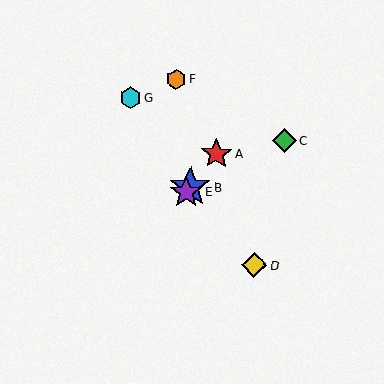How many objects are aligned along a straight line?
3 objects (A, B, E) are aligned along a straight line.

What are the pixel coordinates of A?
Object A is at (216, 154).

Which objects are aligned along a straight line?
Objects A, B, E are aligned along a straight line.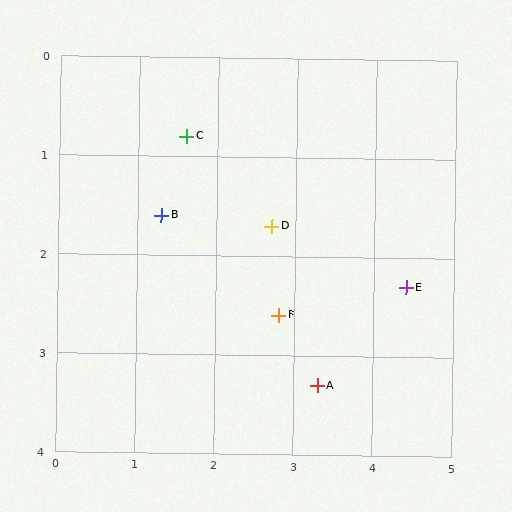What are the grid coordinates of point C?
Point C is at approximately (1.6, 0.8).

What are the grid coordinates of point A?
Point A is at approximately (3.3, 3.3).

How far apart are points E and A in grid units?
Points E and A are about 1.5 grid units apart.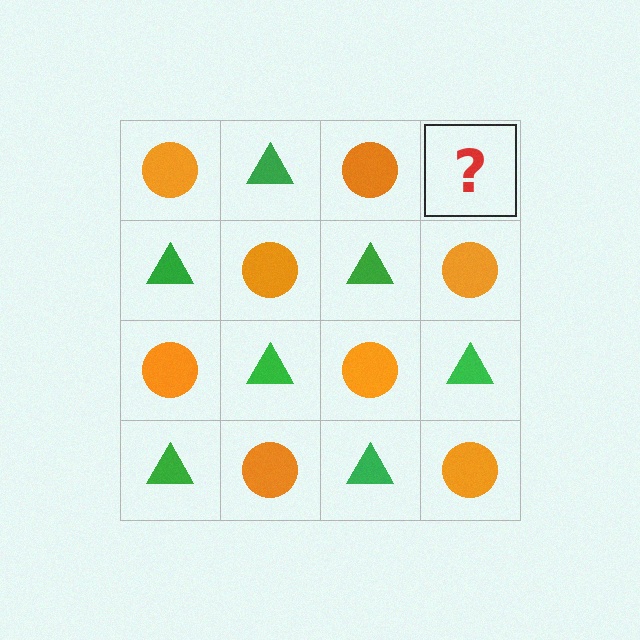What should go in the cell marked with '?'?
The missing cell should contain a green triangle.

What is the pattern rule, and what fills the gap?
The rule is that it alternates orange circle and green triangle in a checkerboard pattern. The gap should be filled with a green triangle.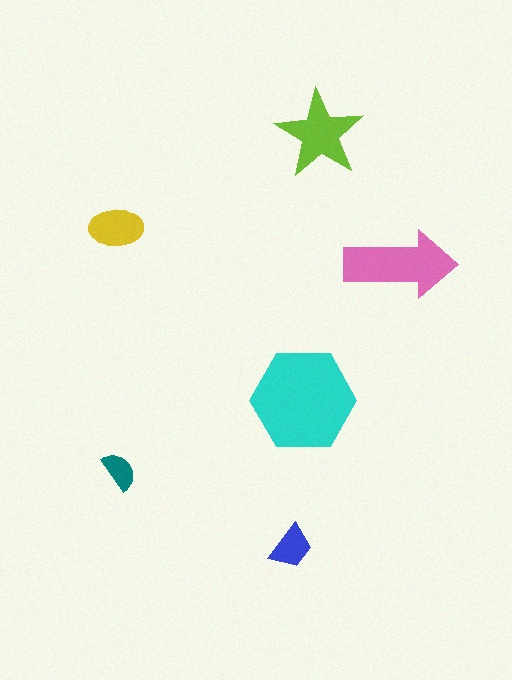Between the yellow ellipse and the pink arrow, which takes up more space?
The pink arrow.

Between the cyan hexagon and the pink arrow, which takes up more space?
The cyan hexagon.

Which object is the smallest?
The teal semicircle.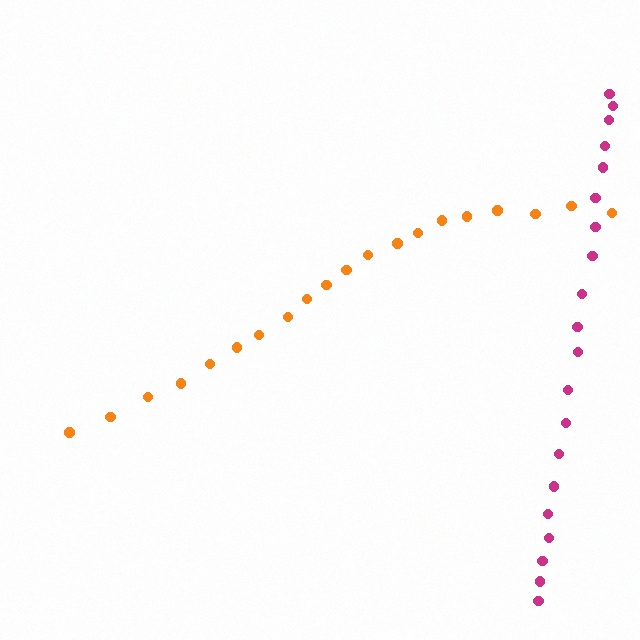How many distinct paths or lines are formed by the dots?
There are 2 distinct paths.